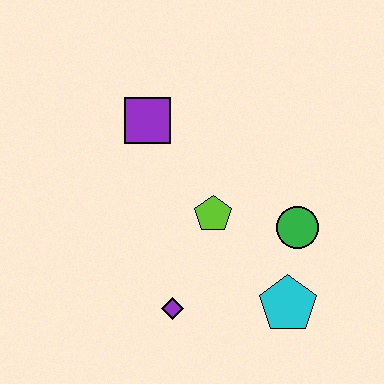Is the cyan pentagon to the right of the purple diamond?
Yes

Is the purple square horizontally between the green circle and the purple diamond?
No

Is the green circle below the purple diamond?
No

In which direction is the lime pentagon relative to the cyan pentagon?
The lime pentagon is above the cyan pentagon.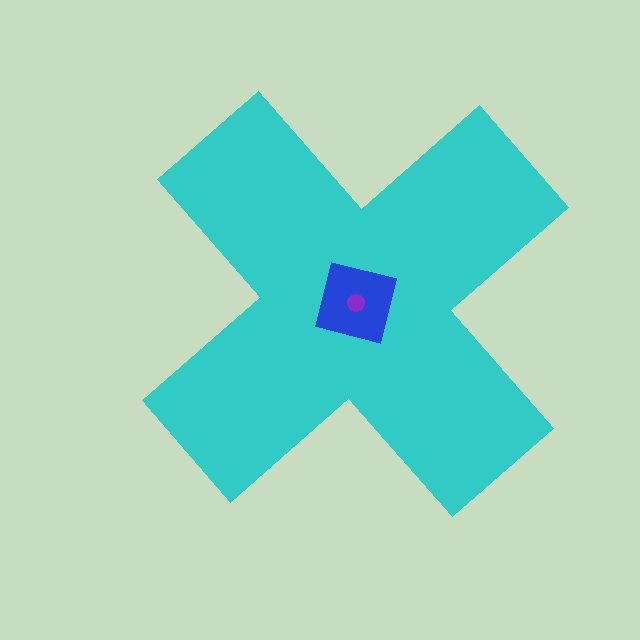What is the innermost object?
The purple circle.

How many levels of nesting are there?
3.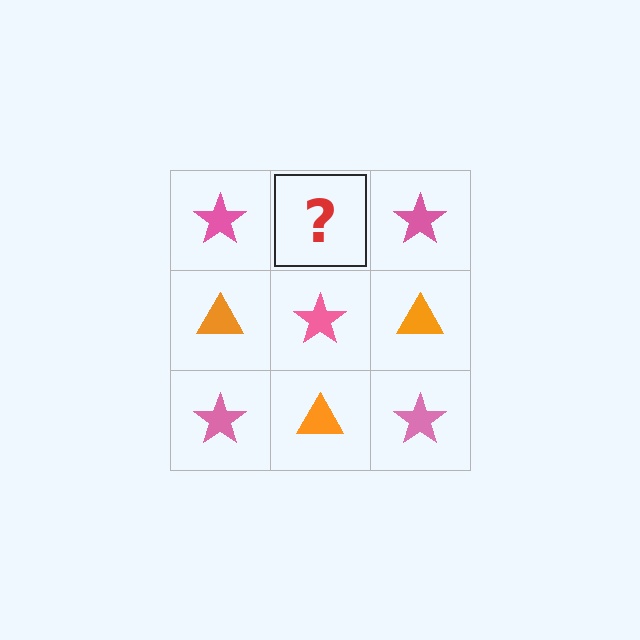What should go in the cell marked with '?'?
The missing cell should contain an orange triangle.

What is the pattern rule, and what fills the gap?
The rule is that it alternates pink star and orange triangle in a checkerboard pattern. The gap should be filled with an orange triangle.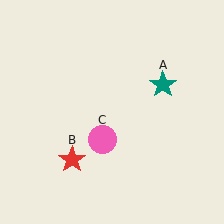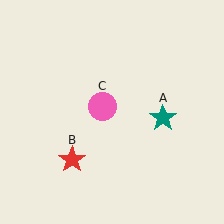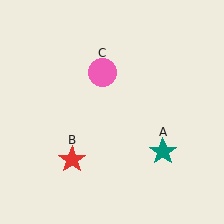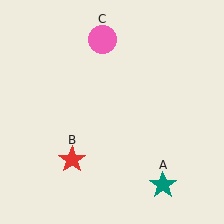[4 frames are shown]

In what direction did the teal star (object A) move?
The teal star (object A) moved down.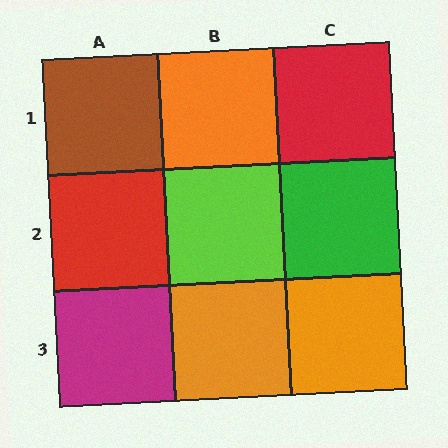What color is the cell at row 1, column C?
Red.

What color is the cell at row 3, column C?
Orange.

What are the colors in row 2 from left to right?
Red, lime, green.